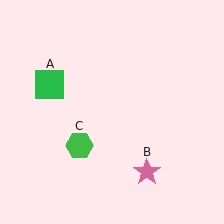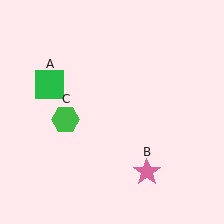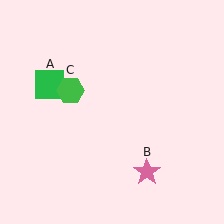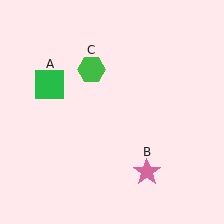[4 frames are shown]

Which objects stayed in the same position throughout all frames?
Green square (object A) and pink star (object B) remained stationary.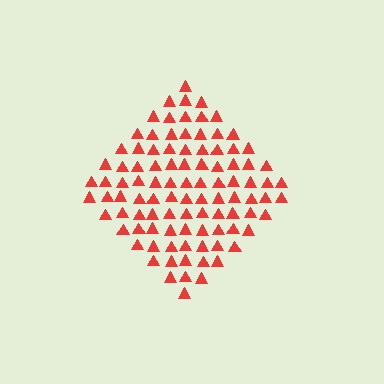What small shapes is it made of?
It is made of small triangles.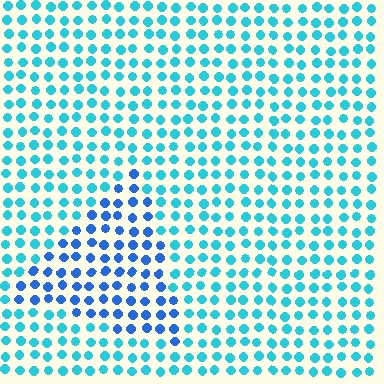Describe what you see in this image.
The image is filled with small cyan elements in a uniform arrangement. A triangle-shaped region is visible where the elements are tinted to a slightly different hue, forming a subtle color boundary.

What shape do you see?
I see a triangle.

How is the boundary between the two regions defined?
The boundary is defined purely by a slight shift in hue (about 33 degrees). Spacing, size, and orientation are identical on both sides.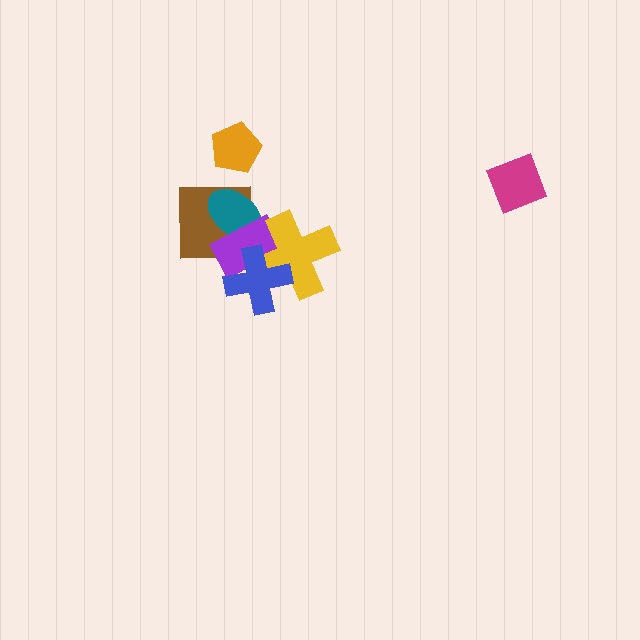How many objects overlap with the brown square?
2 objects overlap with the brown square.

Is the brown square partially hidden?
Yes, it is partially covered by another shape.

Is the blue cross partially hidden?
No, no other shape covers it.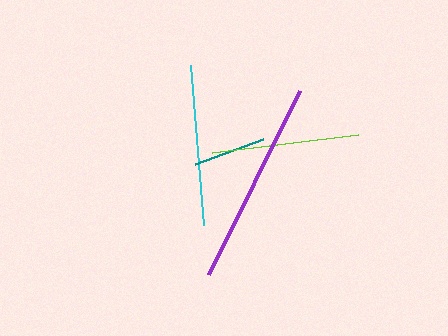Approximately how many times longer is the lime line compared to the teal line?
The lime line is approximately 2.0 times the length of the teal line.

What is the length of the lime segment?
The lime segment is approximately 146 pixels long.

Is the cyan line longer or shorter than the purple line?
The purple line is longer than the cyan line.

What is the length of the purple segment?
The purple segment is approximately 205 pixels long.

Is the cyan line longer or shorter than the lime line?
The cyan line is longer than the lime line.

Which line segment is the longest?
The purple line is the longest at approximately 205 pixels.